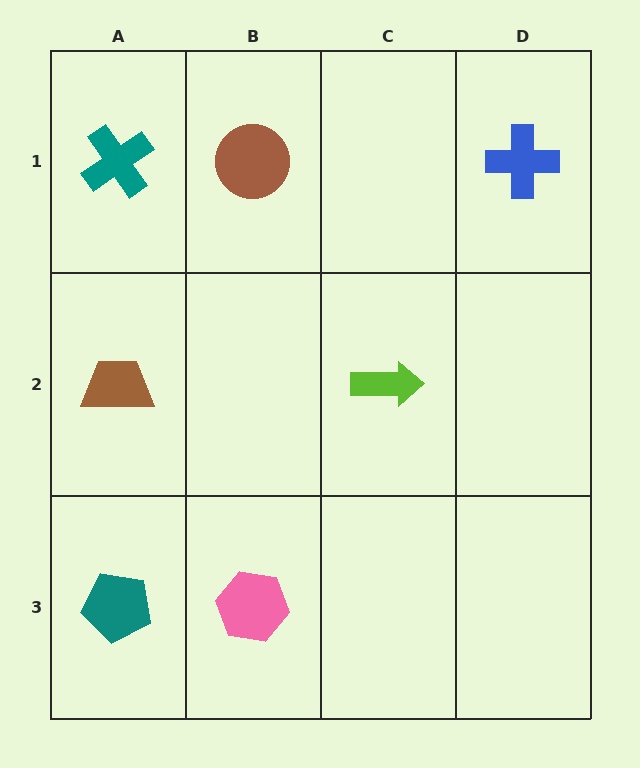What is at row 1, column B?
A brown circle.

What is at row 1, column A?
A teal cross.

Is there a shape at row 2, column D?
No, that cell is empty.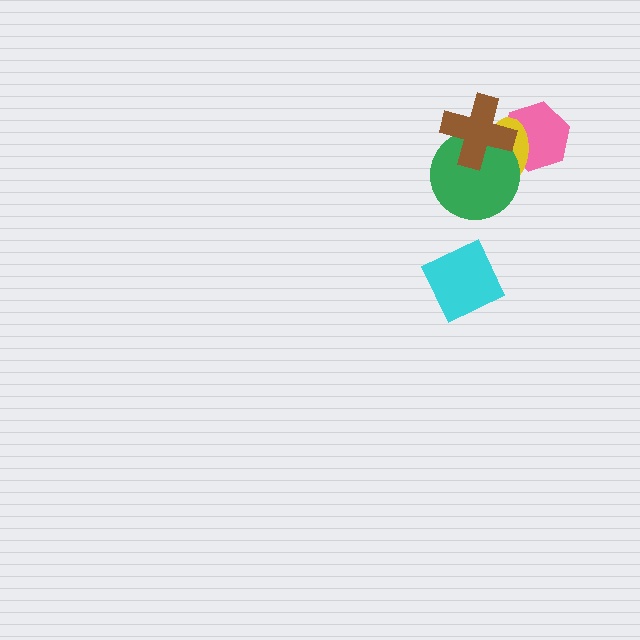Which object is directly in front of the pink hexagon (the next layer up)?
The yellow ellipse is directly in front of the pink hexagon.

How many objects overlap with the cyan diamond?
0 objects overlap with the cyan diamond.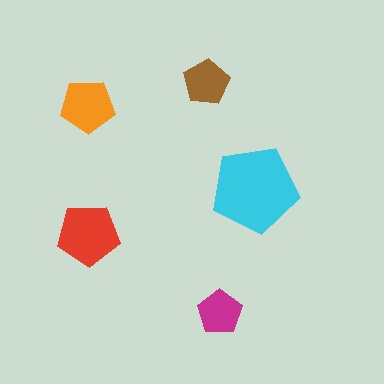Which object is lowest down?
The magenta pentagon is bottommost.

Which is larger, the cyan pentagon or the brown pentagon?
The cyan one.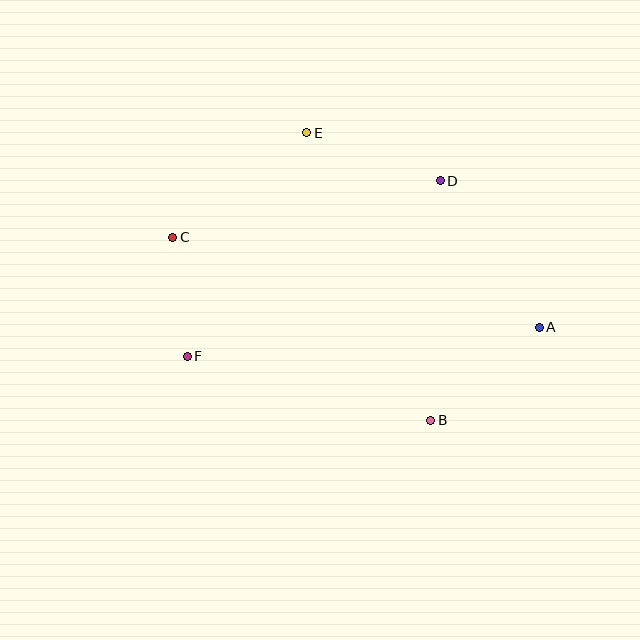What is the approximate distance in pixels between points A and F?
The distance between A and F is approximately 353 pixels.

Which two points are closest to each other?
Points C and F are closest to each other.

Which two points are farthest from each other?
Points A and C are farthest from each other.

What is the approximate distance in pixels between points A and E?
The distance between A and E is approximately 303 pixels.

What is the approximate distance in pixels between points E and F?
The distance between E and F is approximately 253 pixels.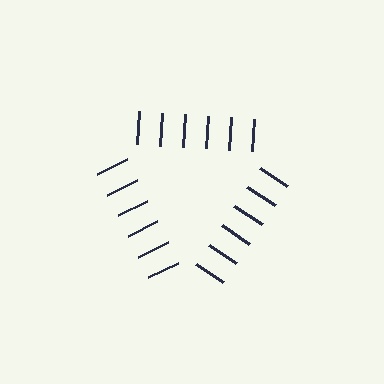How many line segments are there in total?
18 — 6 along each of the 3 edges.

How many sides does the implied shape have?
3 sides — the line-ends trace a triangle.